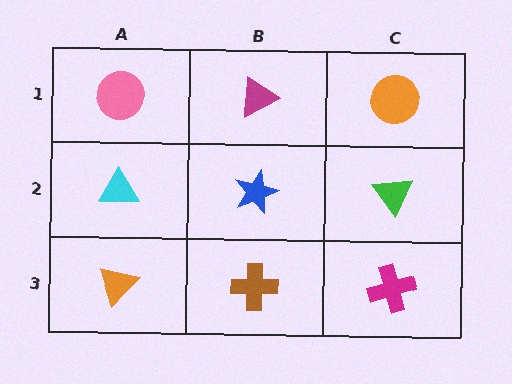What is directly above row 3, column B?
A blue star.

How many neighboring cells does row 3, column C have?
2.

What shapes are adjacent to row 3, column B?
A blue star (row 2, column B), an orange triangle (row 3, column A), a magenta cross (row 3, column C).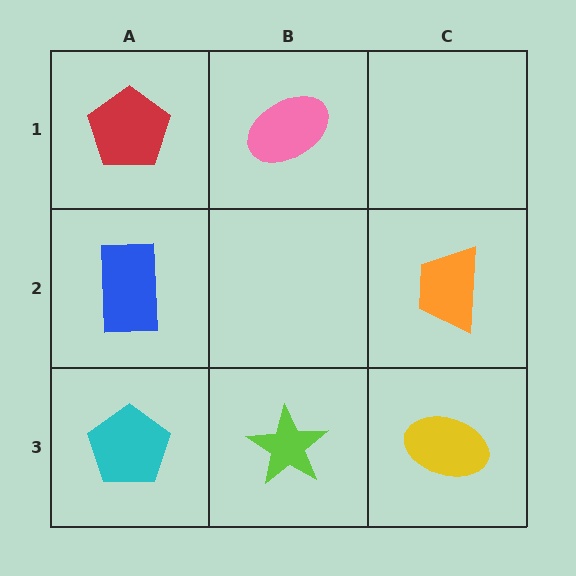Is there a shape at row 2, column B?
No, that cell is empty.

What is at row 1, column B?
A pink ellipse.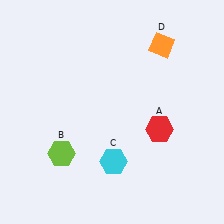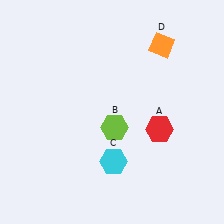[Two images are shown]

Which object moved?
The lime hexagon (B) moved right.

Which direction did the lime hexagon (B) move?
The lime hexagon (B) moved right.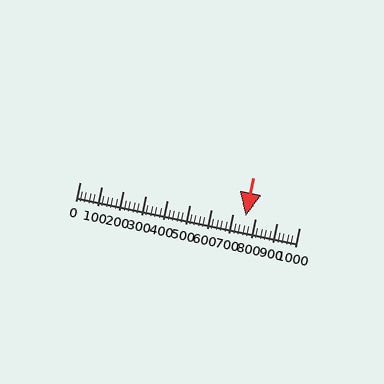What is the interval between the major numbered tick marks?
The major tick marks are spaced 100 units apart.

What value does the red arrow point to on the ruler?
The red arrow points to approximately 756.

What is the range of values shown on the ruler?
The ruler shows values from 0 to 1000.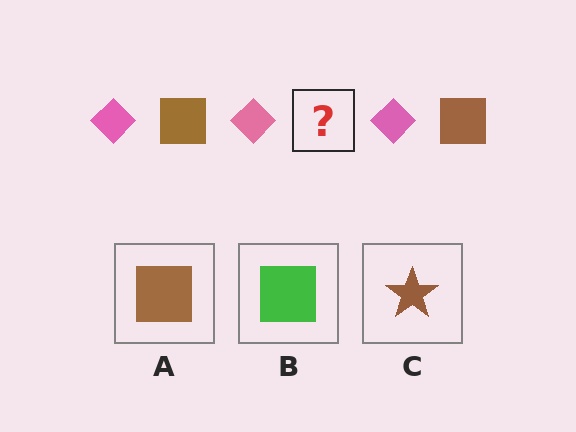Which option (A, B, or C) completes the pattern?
A.